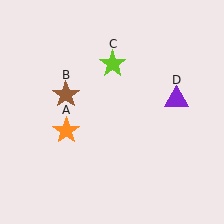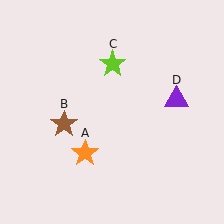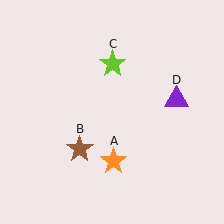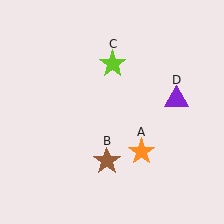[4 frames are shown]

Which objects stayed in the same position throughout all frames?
Lime star (object C) and purple triangle (object D) remained stationary.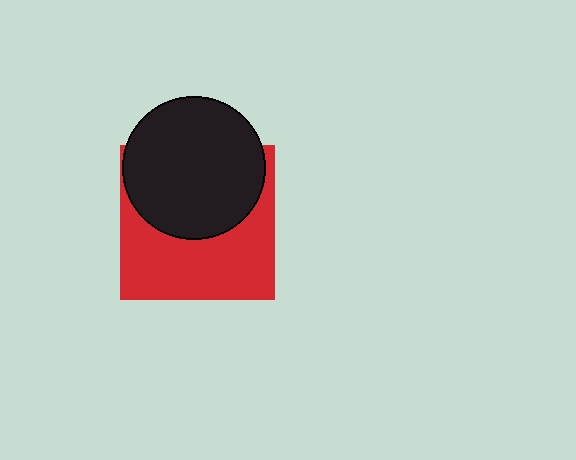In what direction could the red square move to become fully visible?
The red square could move down. That would shift it out from behind the black circle entirely.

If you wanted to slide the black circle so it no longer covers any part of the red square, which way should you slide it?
Slide it up — that is the most direct way to separate the two shapes.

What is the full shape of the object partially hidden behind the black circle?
The partially hidden object is a red square.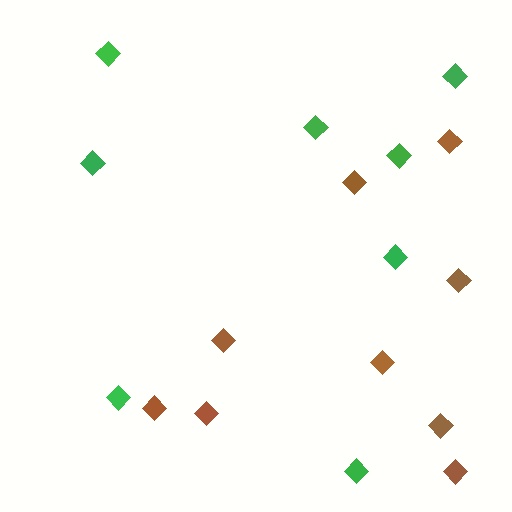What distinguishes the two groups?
There are 2 groups: one group of green diamonds (8) and one group of brown diamonds (9).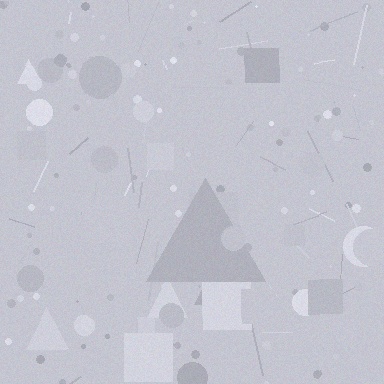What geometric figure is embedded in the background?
A triangle is embedded in the background.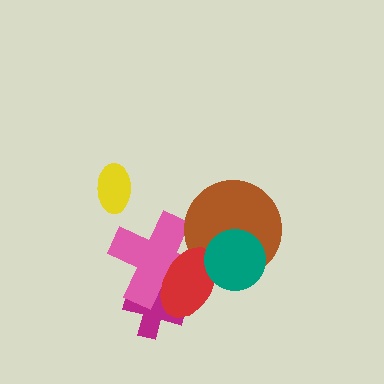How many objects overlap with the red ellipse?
4 objects overlap with the red ellipse.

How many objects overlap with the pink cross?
3 objects overlap with the pink cross.